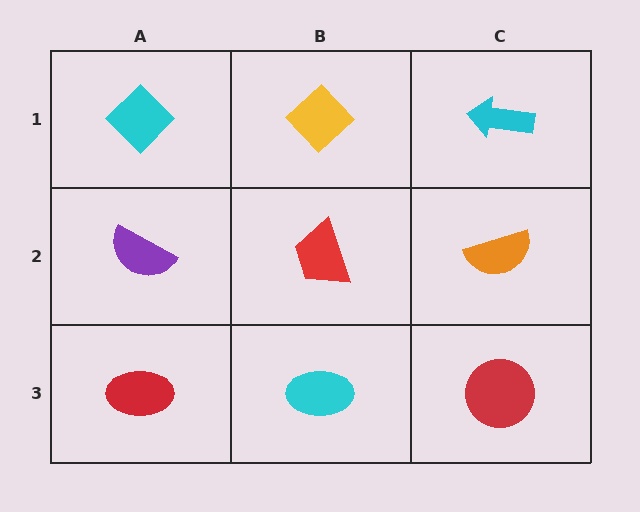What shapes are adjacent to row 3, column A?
A purple semicircle (row 2, column A), a cyan ellipse (row 3, column B).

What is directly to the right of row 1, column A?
A yellow diamond.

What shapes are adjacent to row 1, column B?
A red trapezoid (row 2, column B), a cyan diamond (row 1, column A), a cyan arrow (row 1, column C).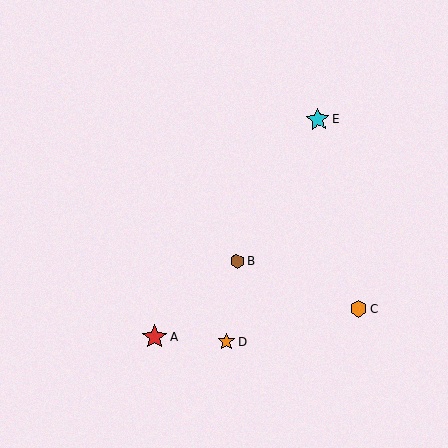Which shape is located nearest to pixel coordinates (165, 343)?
The red star (labeled A) at (154, 337) is nearest to that location.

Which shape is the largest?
The red star (labeled A) is the largest.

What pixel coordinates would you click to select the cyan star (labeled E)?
Click at (318, 119) to select the cyan star E.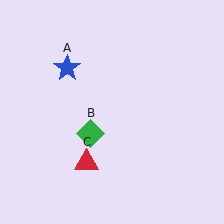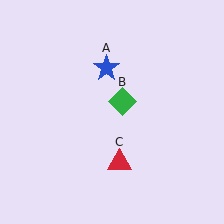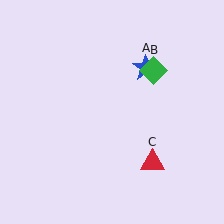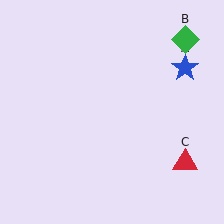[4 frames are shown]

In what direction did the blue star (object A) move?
The blue star (object A) moved right.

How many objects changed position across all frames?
3 objects changed position: blue star (object A), green diamond (object B), red triangle (object C).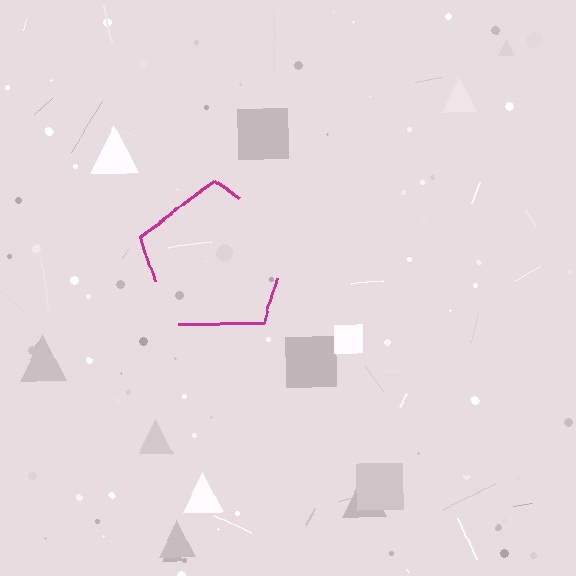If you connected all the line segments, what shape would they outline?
They would outline a pentagon.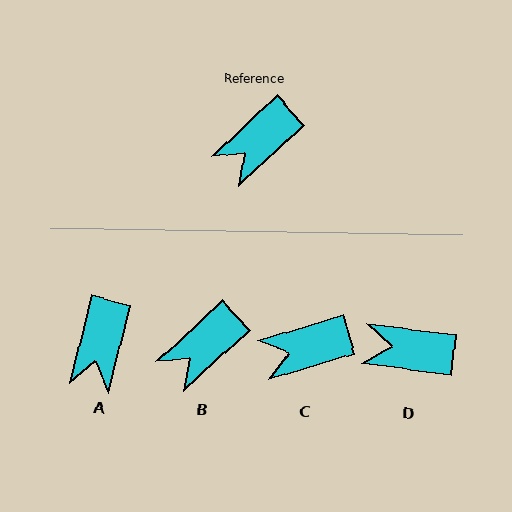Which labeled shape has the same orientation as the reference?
B.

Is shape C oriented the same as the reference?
No, it is off by about 26 degrees.